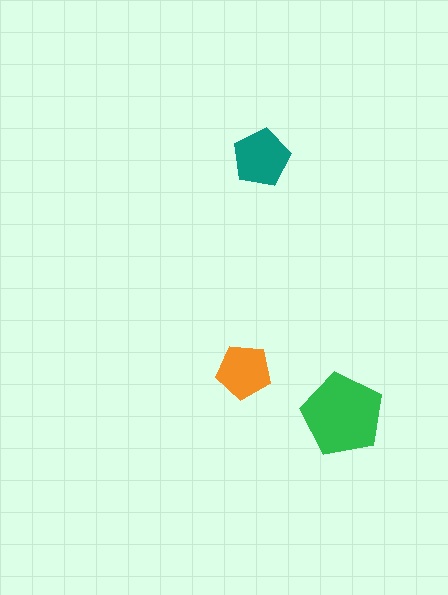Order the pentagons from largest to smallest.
the green one, the teal one, the orange one.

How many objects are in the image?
There are 3 objects in the image.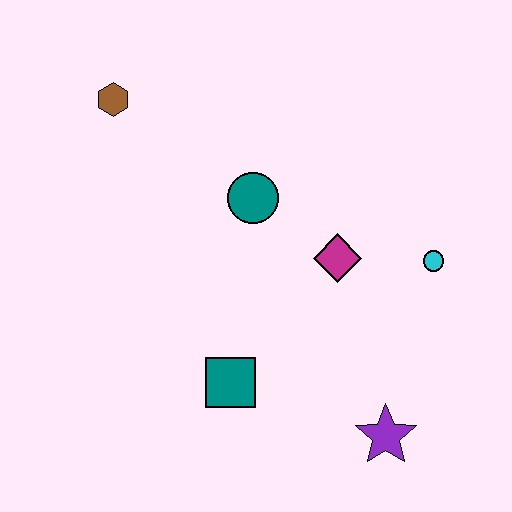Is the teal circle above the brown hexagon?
No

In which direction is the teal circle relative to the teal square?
The teal circle is above the teal square.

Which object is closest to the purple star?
The teal square is closest to the purple star.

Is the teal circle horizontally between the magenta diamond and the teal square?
Yes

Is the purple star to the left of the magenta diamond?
No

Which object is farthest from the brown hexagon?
The purple star is farthest from the brown hexagon.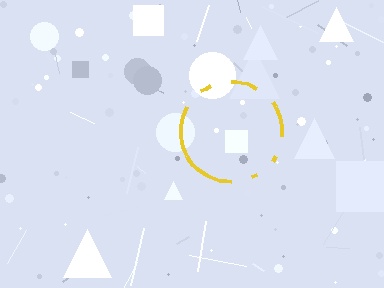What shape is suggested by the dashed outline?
The dashed outline suggests a circle.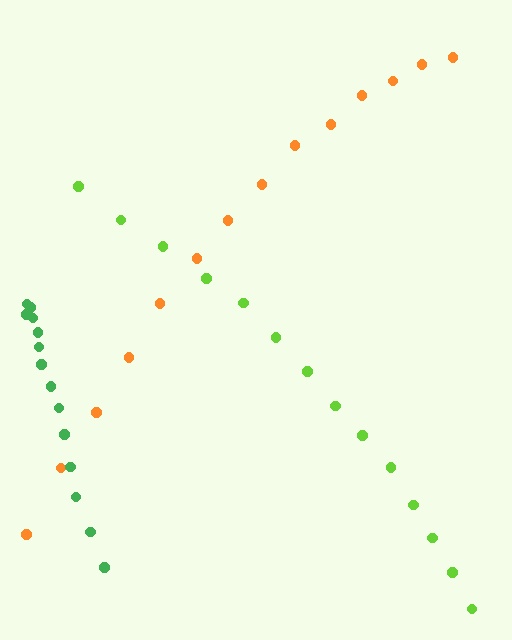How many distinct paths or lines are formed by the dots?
There are 3 distinct paths.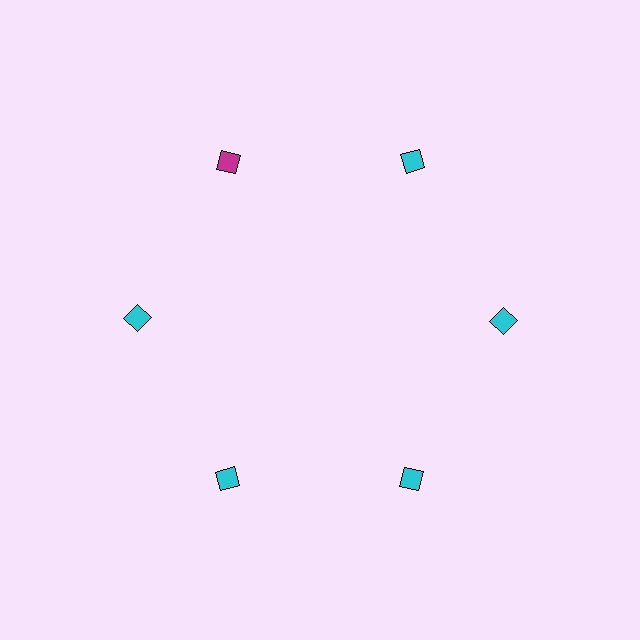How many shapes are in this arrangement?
There are 6 shapes arranged in a ring pattern.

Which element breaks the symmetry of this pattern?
The magenta diamond at roughly the 11 o'clock position breaks the symmetry. All other shapes are cyan diamonds.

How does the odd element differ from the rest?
It has a different color: magenta instead of cyan.